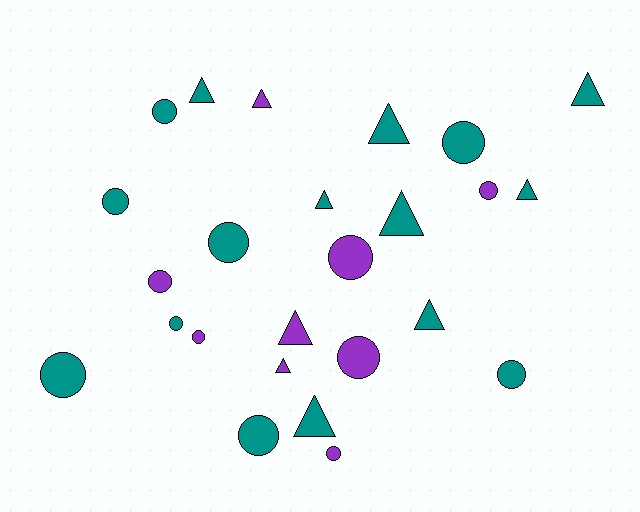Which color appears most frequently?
Teal, with 16 objects.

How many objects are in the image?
There are 25 objects.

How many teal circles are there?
There are 8 teal circles.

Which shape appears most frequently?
Circle, with 14 objects.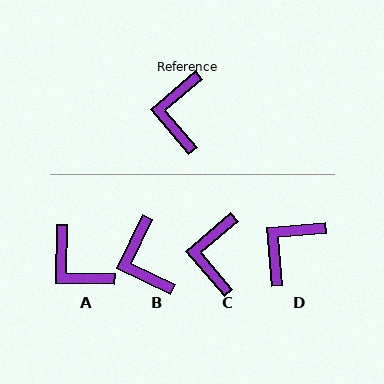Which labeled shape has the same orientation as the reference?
C.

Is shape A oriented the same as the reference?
No, it is off by about 49 degrees.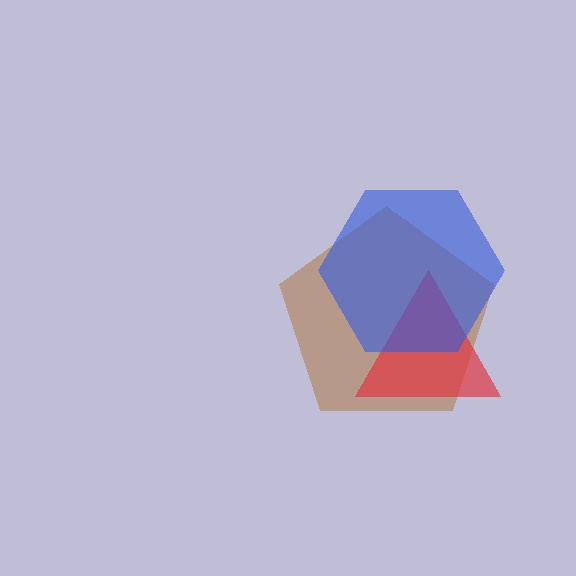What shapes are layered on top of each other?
The layered shapes are: a brown pentagon, a red triangle, a blue hexagon.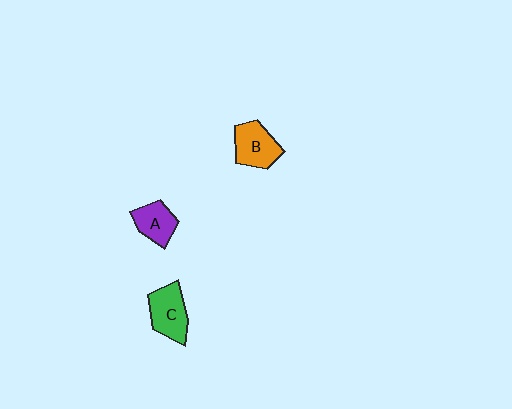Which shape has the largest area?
Shape C (green).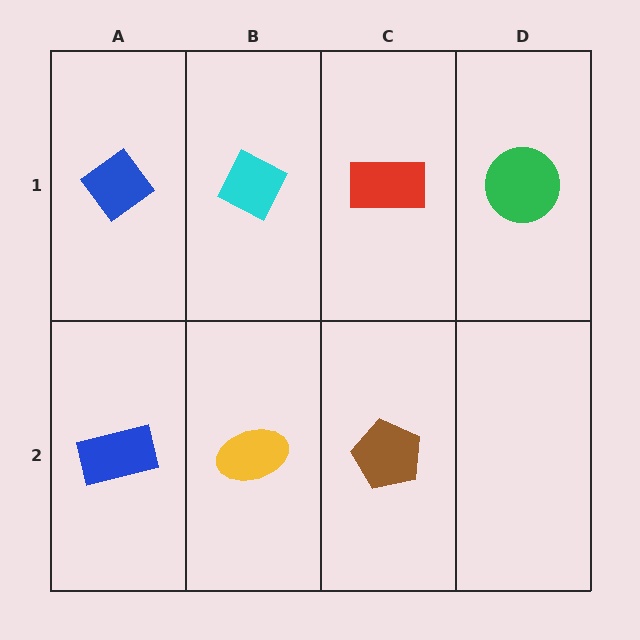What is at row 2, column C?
A brown pentagon.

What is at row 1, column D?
A green circle.